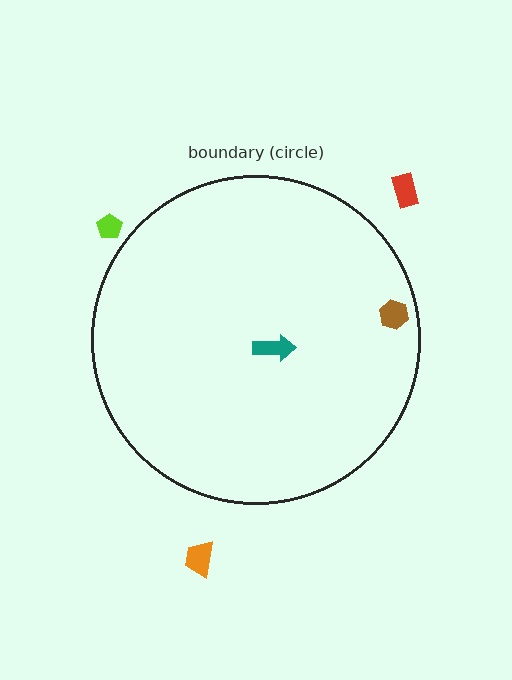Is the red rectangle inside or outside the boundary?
Outside.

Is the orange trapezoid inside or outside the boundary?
Outside.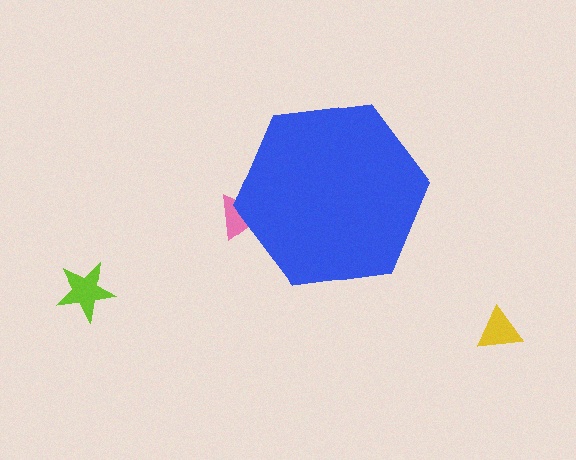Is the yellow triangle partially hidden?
No, the yellow triangle is fully visible.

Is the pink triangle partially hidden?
Yes, the pink triangle is partially hidden behind the blue hexagon.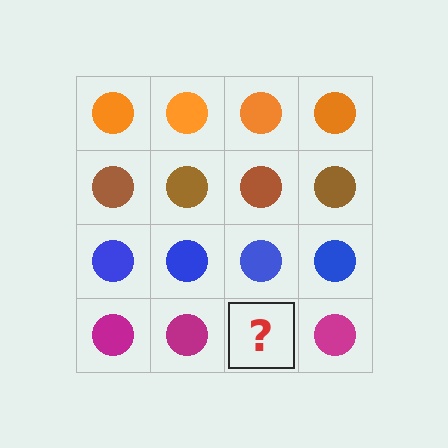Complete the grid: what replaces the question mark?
The question mark should be replaced with a magenta circle.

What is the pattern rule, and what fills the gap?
The rule is that each row has a consistent color. The gap should be filled with a magenta circle.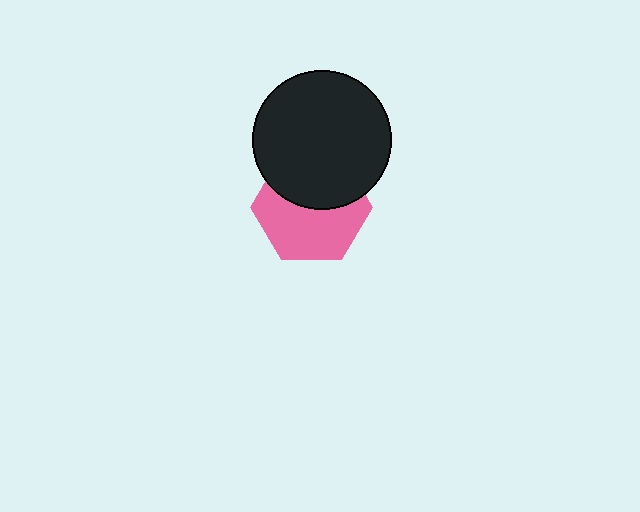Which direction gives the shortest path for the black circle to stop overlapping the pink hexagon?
Moving up gives the shortest separation.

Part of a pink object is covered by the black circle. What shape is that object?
It is a hexagon.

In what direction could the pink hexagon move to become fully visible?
The pink hexagon could move down. That would shift it out from behind the black circle entirely.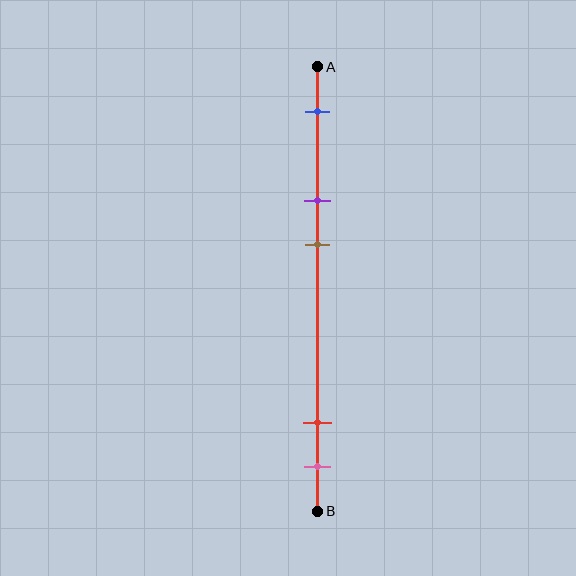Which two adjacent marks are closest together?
The red and pink marks are the closest adjacent pair.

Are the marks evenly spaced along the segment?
No, the marks are not evenly spaced.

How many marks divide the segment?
There are 5 marks dividing the segment.